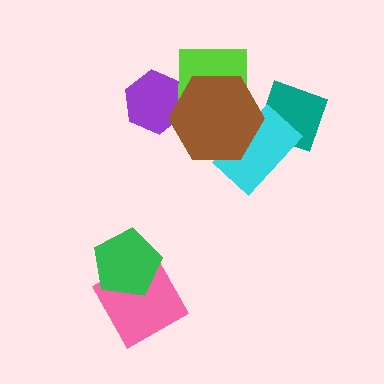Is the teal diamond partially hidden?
Yes, it is partially covered by another shape.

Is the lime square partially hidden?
Yes, it is partially covered by another shape.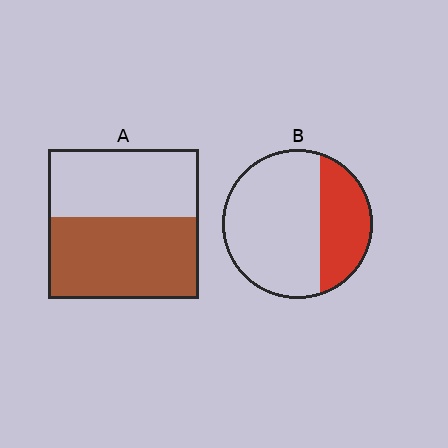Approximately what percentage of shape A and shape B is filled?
A is approximately 55% and B is approximately 30%.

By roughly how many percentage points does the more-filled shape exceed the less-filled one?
By roughly 25 percentage points (A over B).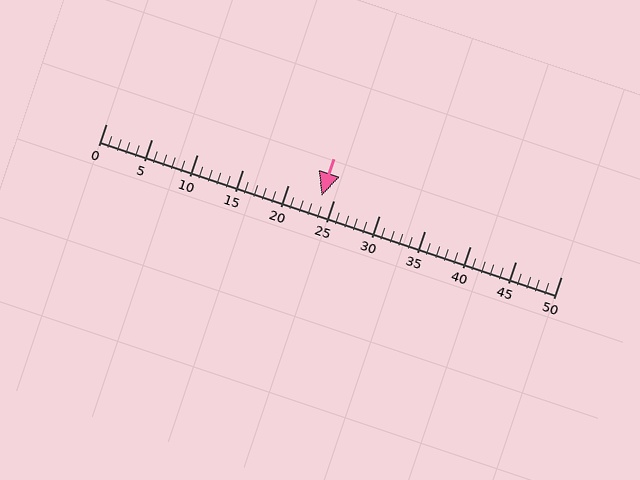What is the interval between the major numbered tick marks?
The major tick marks are spaced 5 units apart.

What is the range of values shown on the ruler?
The ruler shows values from 0 to 50.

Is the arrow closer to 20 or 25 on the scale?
The arrow is closer to 25.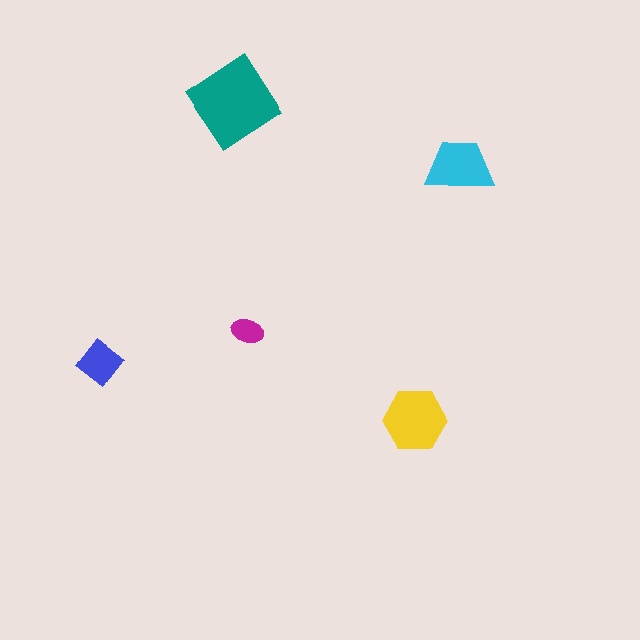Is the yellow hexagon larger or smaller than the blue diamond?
Larger.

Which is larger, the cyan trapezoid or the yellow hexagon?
The yellow hexagon.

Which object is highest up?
The teal diamond is topmost.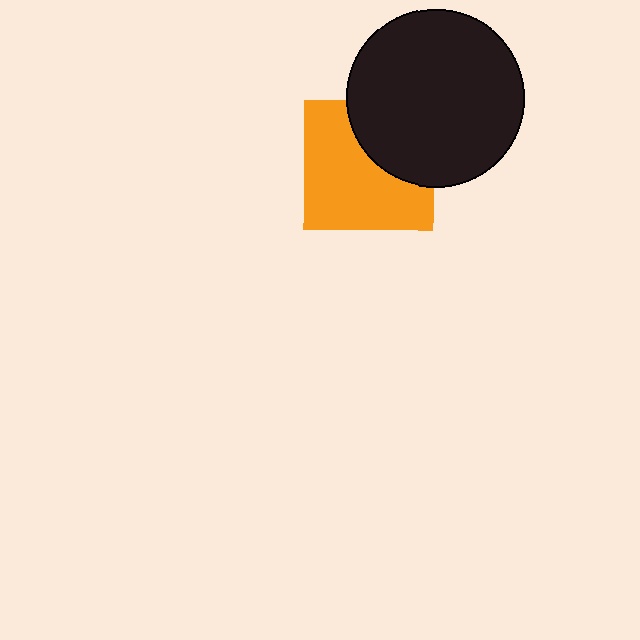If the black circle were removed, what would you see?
You would see the complete orange square.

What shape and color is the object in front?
The object in front is a black circle.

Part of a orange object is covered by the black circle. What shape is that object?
It is a square.